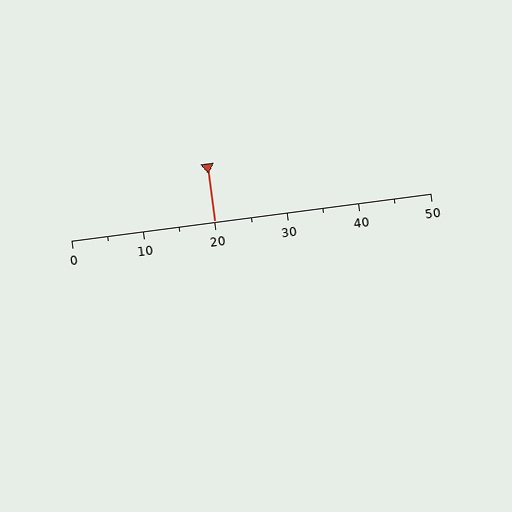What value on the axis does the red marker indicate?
The marker indicates approximately 20.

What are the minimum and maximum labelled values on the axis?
The axis runs from 0 to 50.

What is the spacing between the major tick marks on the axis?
The major ticks are spaced 10 apart.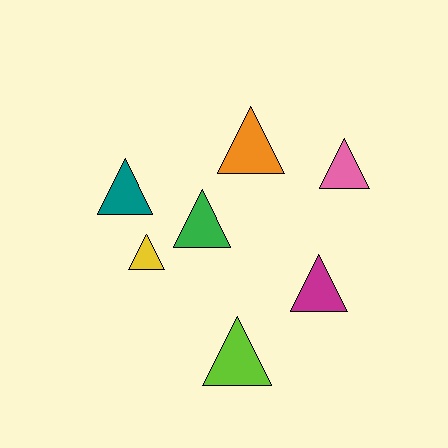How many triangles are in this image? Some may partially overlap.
There are 7 triangles.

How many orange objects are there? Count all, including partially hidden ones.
There is 1 orange object.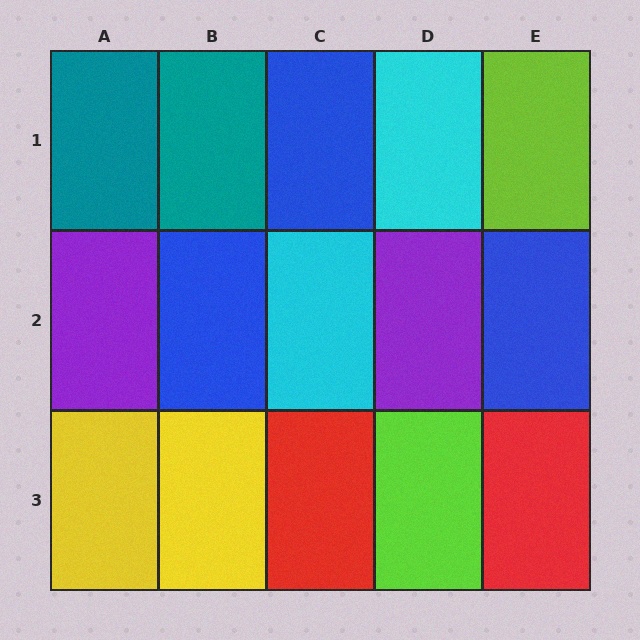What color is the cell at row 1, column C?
Blue.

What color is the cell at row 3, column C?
Red.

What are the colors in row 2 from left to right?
Purple, blue, cyan, purple, blue.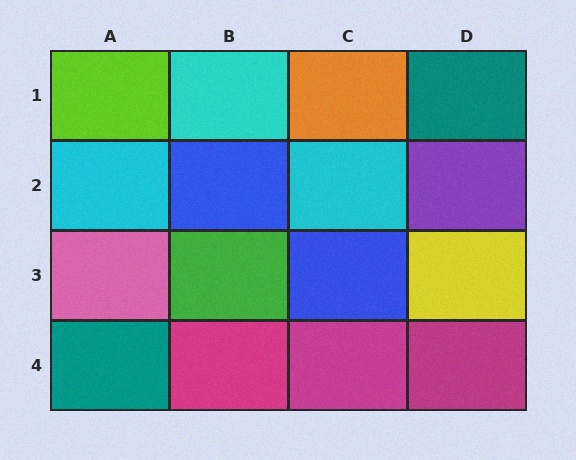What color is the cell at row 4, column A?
Teal.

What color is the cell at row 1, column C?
Orange.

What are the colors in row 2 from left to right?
Cyan, blue, cyan, purple.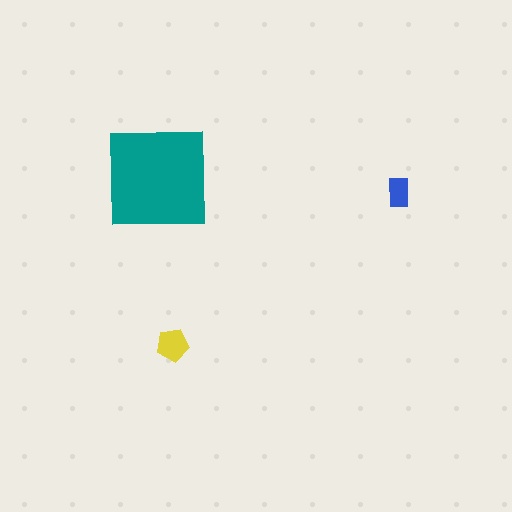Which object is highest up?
The teal square is topmost.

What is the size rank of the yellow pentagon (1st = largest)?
2nd.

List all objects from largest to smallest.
The teal square, the yellow pentagon, the blue rectangle.